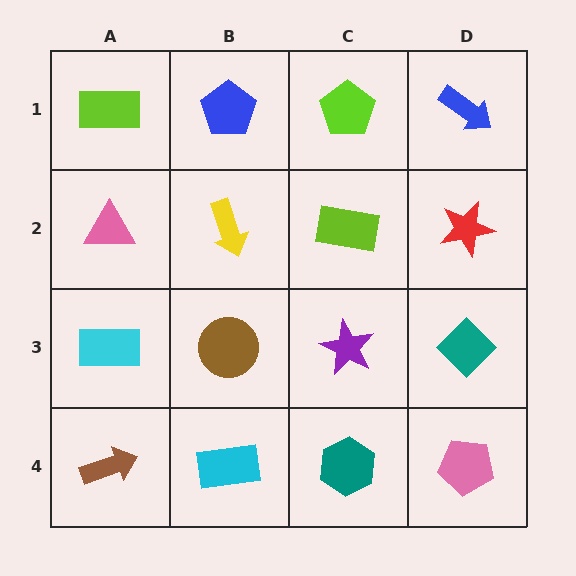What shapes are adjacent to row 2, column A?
A lime rectangle (row 1, column A), a cyan rectangle (row 3, column A), a yellow arrow (row 2, column B).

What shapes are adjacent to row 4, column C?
A purple star (row 3, column C), a cyan rectangle (row 4, column B), a pink pentagon (row 4, column D).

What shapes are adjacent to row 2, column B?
A blue pentagon (row 1, column B), a brown circle (row 3, column B), a pink triangle (row 2, column A), a lime rectangle (row 2, column C).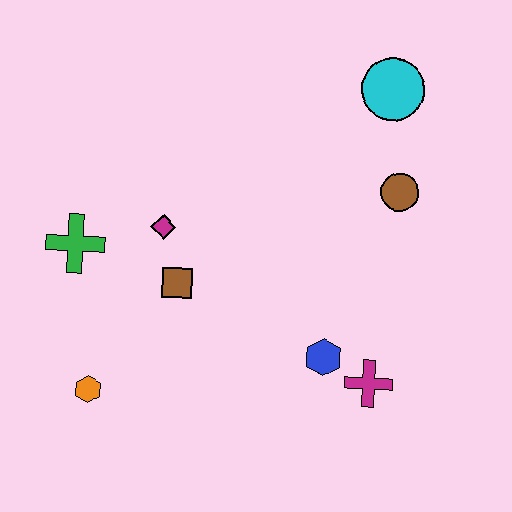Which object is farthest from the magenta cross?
The green cross is farthest from the magenta cross.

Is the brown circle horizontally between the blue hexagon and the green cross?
No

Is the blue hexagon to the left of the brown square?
No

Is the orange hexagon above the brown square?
No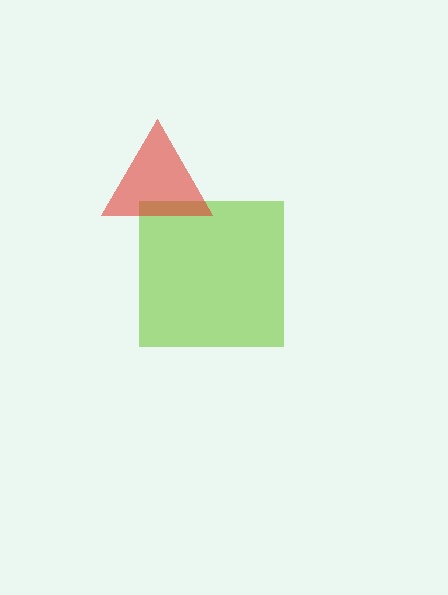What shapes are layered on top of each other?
The layered shapes are: a lime square, a red triangle.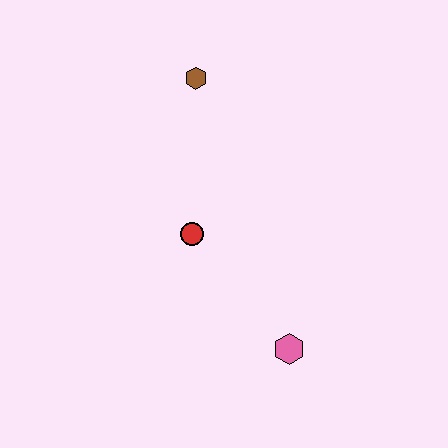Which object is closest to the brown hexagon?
The red circle is closest to the brown hexagon.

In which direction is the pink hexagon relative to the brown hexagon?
The pink hexagon is below the brown hexagon.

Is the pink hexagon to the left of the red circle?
No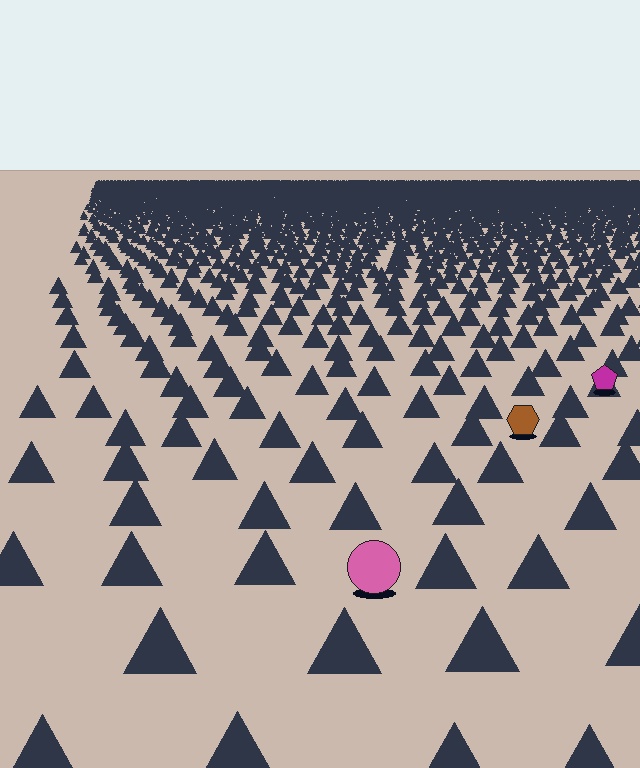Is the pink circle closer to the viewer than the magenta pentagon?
Yes. The pink circle is closer — you can tell from the texture gradient: the ground texture is coarser near it.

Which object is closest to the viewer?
The pink circle is closest. The texture marks near it are larger and more spread out.